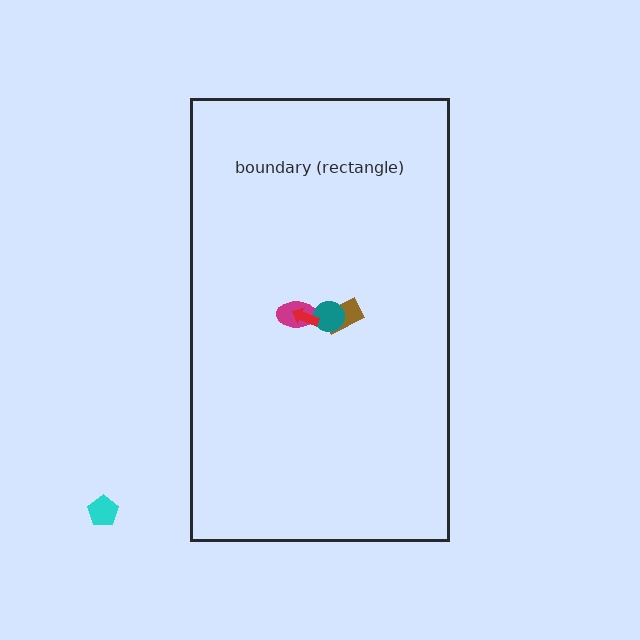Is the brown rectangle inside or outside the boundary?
Inside.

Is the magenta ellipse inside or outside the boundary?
Inside.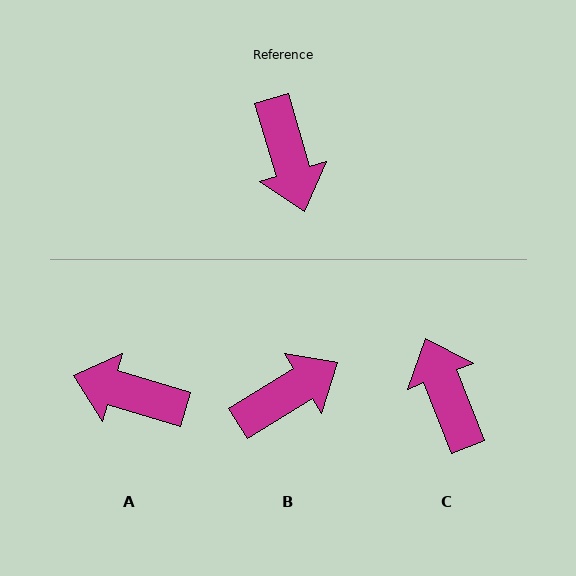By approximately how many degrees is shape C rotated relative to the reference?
Approximately 175 degrees clockwise.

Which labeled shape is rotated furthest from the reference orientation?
C, about 175 degrees away.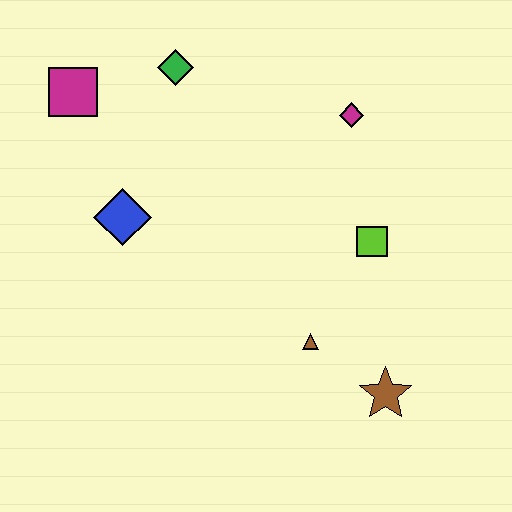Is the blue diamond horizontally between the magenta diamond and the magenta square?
Yes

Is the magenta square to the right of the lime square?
No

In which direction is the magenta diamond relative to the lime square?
The magenta diamond is above the lime square.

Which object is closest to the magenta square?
The green diamond is closest to the magenta square.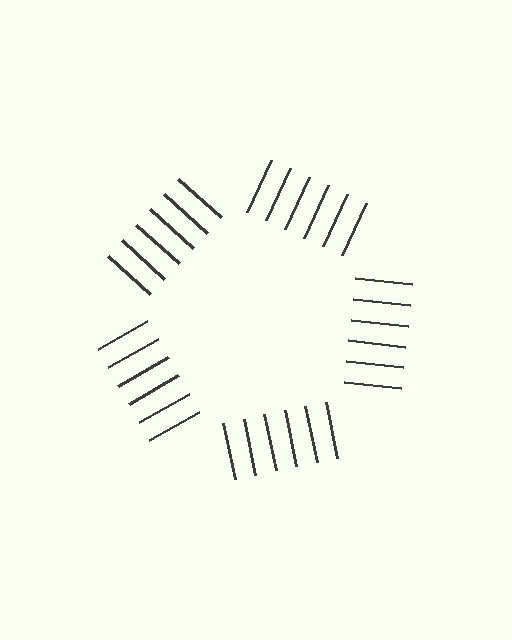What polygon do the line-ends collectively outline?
An illusory pentagon — the line segments terminate on its edges but no continuous stroke is drawn.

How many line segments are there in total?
30 — 6 along each of the 5 edges.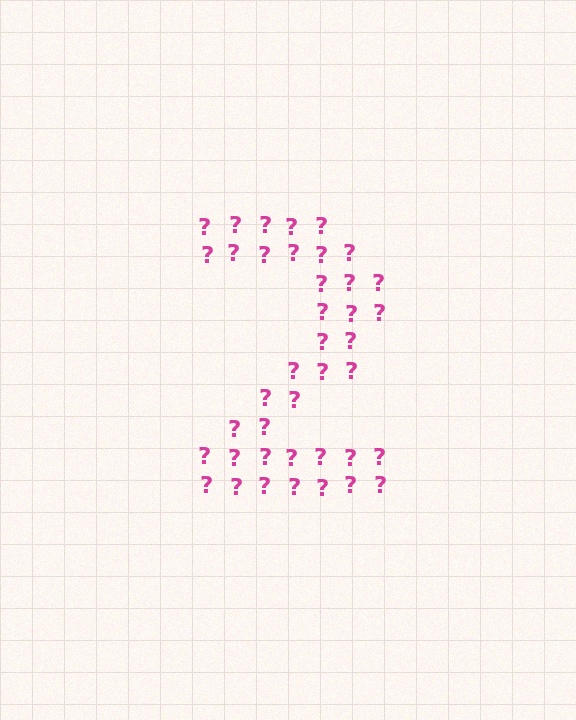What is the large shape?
The large shape is the digit 2.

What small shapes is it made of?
It is made of small question marks.